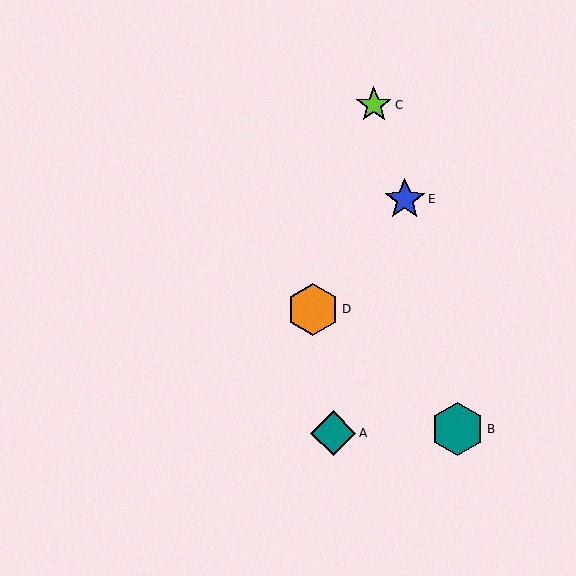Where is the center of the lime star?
The center of the lime star is at (374, 105).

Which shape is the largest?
The teal hexagon (labeled B) is the largest.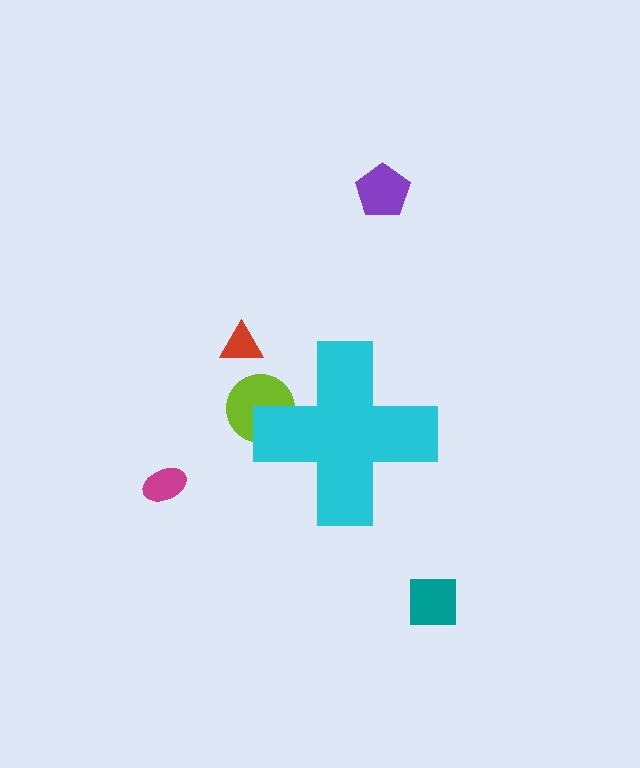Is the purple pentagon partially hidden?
No, the purple pentagon is fully visible.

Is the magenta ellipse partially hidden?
No, the magenta ellipse is fully visible.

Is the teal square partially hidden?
No, the teal square is fully visible.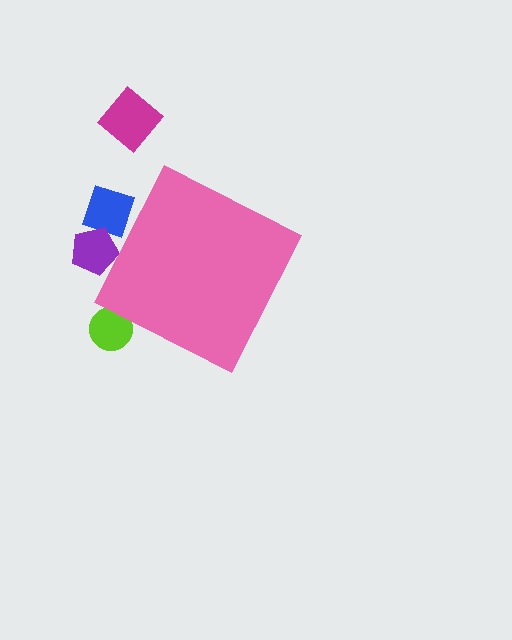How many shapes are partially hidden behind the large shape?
3 shapes are partially hidden.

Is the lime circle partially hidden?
Yes, the lime circle is partially hidden behind the pink diamond.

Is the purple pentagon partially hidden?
Yes, the purple pentagon is partially hidden behind the pink diamond.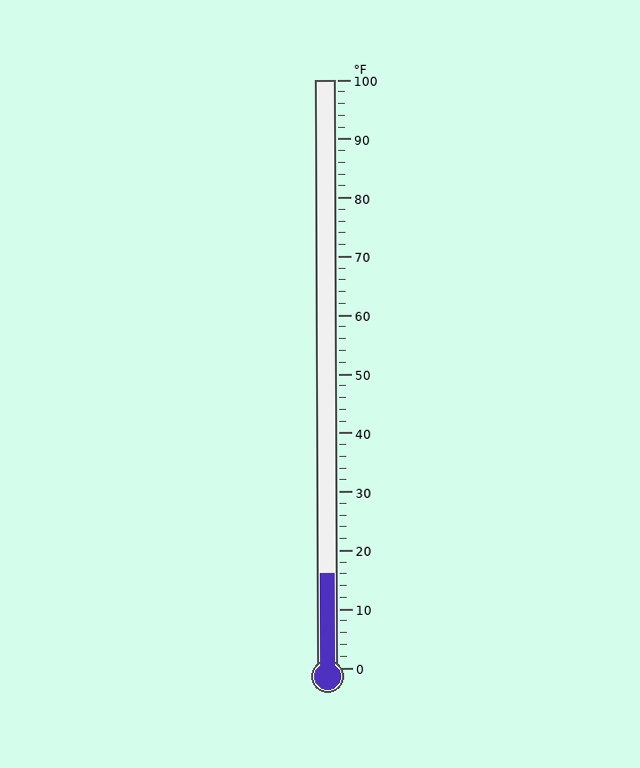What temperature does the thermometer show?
The thermometer shows approximately 16°F.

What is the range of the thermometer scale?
The thermometer scale ranges from 0°F to 100°F.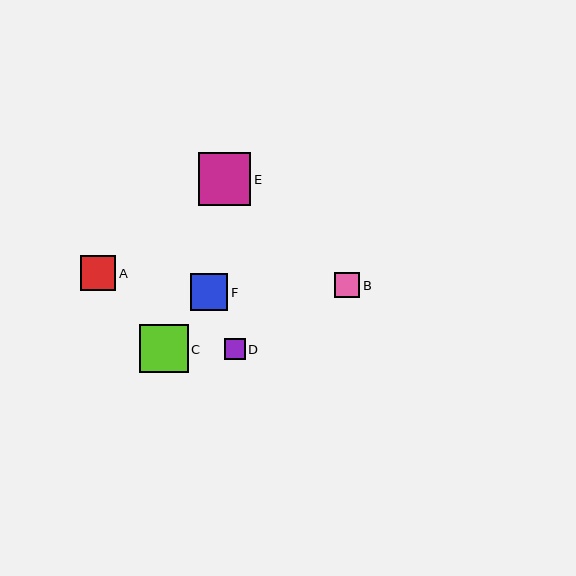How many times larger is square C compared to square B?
Square C is approximately 1.9 times the size of square B.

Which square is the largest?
Square E is the largest with a size of approximately 53 pixels.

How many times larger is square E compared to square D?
Square E is approximately 2.5 times the size of square D.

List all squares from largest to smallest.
From largest to smallest: E, C, F, A, B, D.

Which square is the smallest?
Square D is the smallest with a size of approximately 21 pixels.